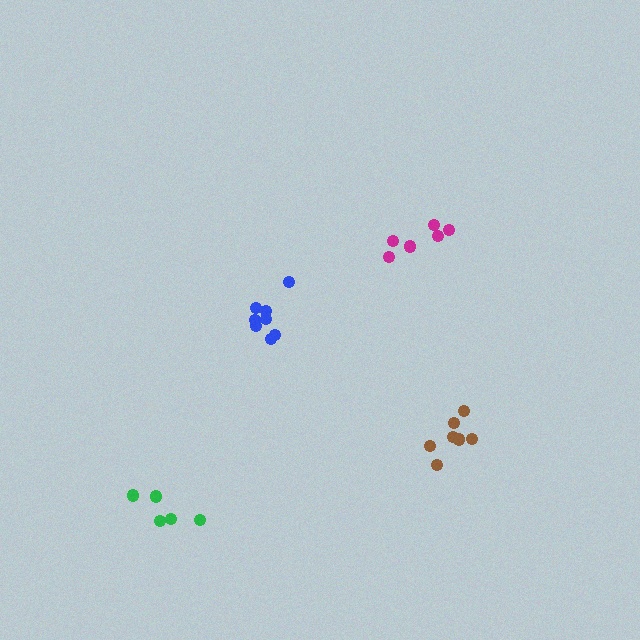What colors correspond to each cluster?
The clusters are colored: magenta, brown, blue, green.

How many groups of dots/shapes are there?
There are 4 groups.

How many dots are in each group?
Group 1: 6 dots, Group 2: 7 dots, Group 3: 8 dots, Group 4: 5 dots (26 total).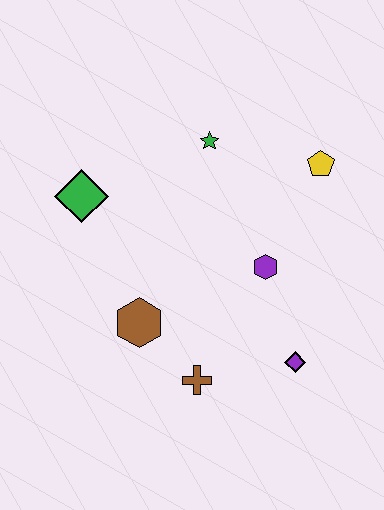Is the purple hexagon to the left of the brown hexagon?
No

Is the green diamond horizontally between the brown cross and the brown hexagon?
No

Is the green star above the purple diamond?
Yes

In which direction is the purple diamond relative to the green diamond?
The purple diamond is to the right of the green diamond.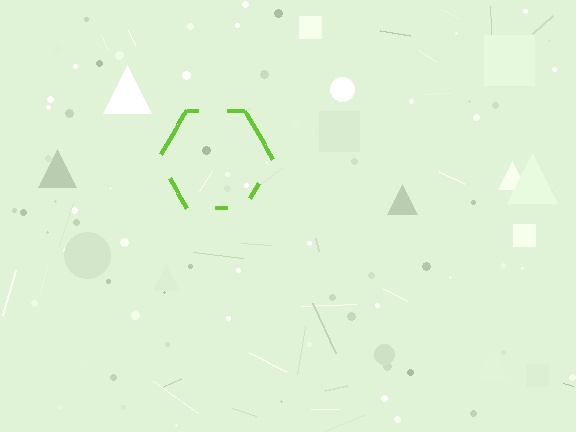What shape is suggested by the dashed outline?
The dashed outline suggests a hexagon.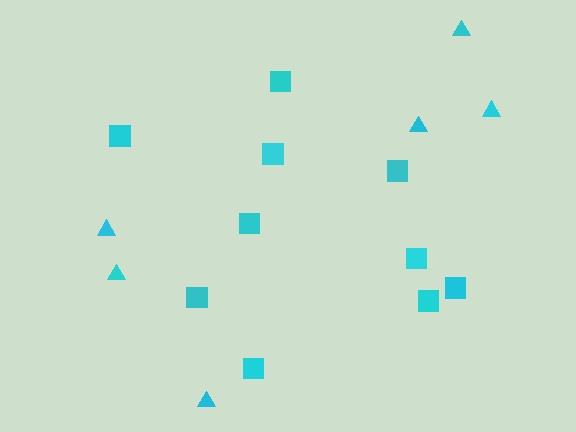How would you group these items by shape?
There are 2 groups: one group of squares (10) and one group of triangles (6).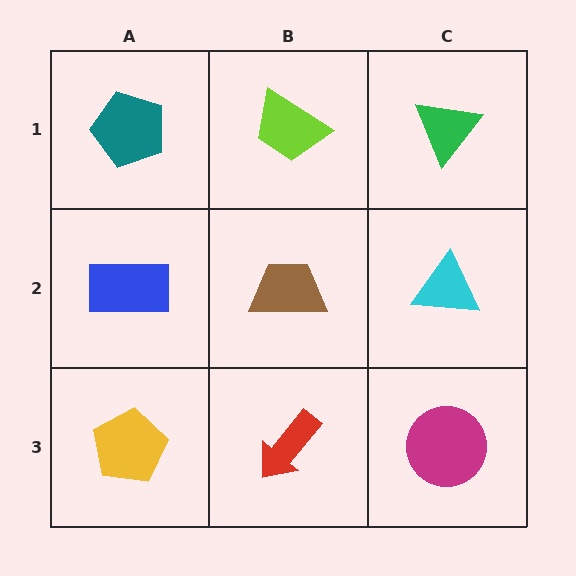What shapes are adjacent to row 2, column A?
A teal pentagon (row 1, column A), a yellow pentagon (row 3, column A), a brown trapezoid (row 2, column B).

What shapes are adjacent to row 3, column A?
A blue rectangle (row 2, column A), a red arrow (row 3, column B).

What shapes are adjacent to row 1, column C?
A cyan triangle (row 2, column C), a lime trapezoid (row 1, column B).